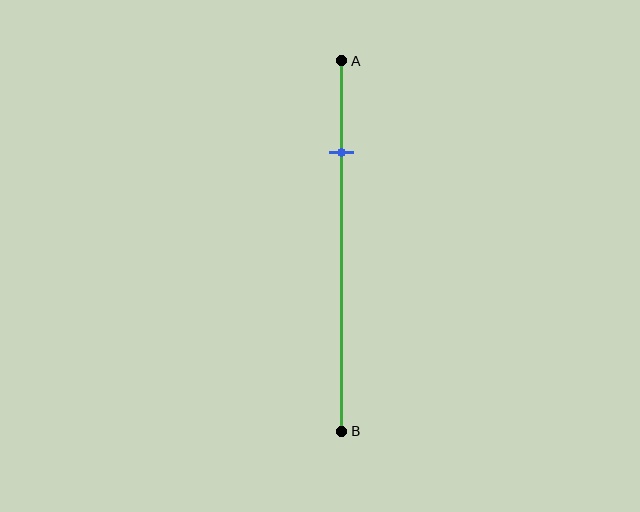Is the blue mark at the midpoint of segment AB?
No, the mark is at about 25% from A, not at the 50% midpoint.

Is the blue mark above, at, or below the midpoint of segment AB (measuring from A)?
The blue mark is above the midpoint of segment AB.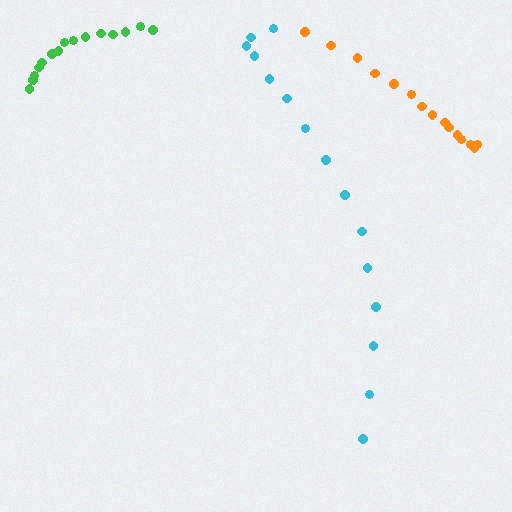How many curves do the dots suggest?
There are 3 distinct paths.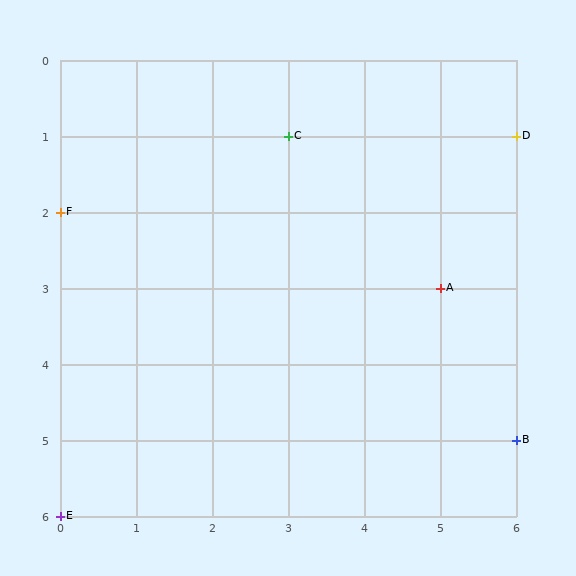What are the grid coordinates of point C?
Point C is at grid coordinates (3, 1).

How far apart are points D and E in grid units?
Points D and E are 6 columns and 5 rows apart (about 7.8 grid units diagonally).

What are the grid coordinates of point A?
Point A is at grid coordinates (5, 3).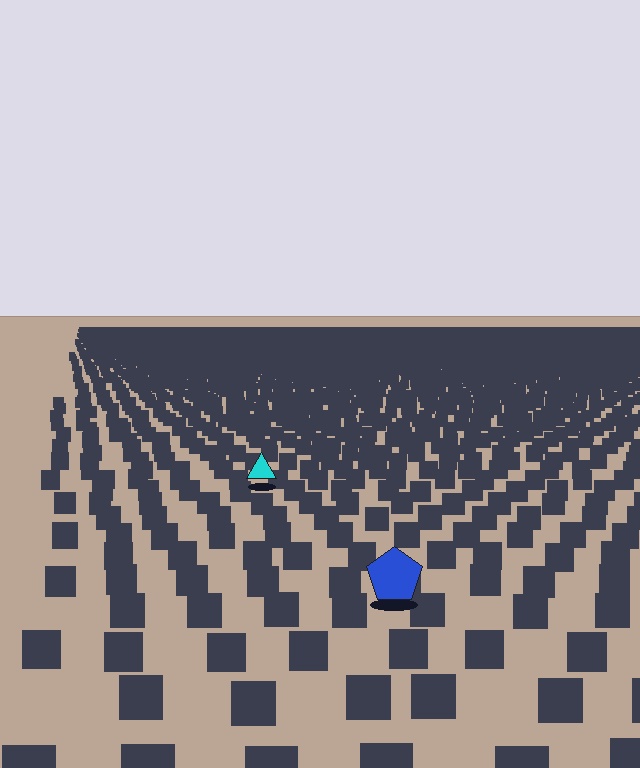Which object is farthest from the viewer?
The cyan triangle is farthest from the viewer. It appears smaller and the ground texture around it is denser.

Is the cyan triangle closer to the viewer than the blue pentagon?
No. The blue pentagon is closer — you can tell from the texture gradient: the ground texture is coarser near it.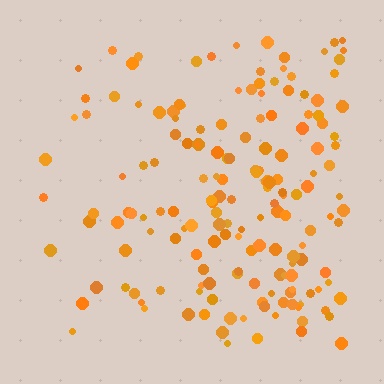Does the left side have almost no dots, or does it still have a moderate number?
Still a moderate number, just noticeably fewer than the right.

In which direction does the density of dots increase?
From left to right, with the right side densest.